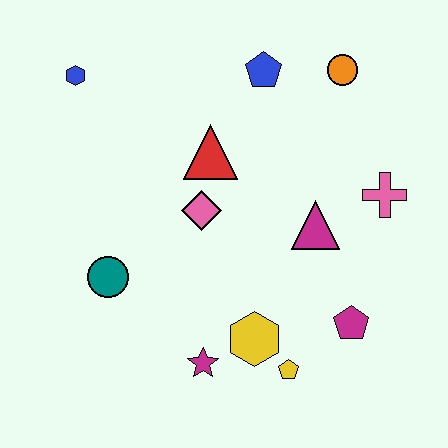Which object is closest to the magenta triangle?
The pink cross is closest to the magenta triangle.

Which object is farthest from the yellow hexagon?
The blue hexagon is farthest from the yellow hexagon.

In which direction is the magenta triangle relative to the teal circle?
The magenta triangle is to the right of the teal circle.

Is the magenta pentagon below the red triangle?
Yes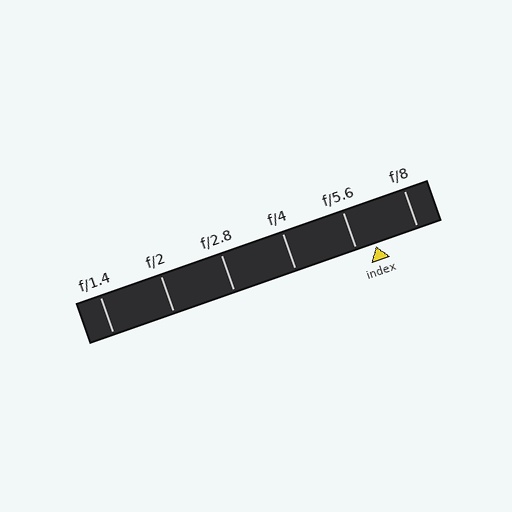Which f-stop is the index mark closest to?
The index mark is closest to f/5.6.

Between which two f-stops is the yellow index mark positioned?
The index mark is between f/5.6 and f/8.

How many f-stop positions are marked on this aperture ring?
There are 6 f-stop positions marked.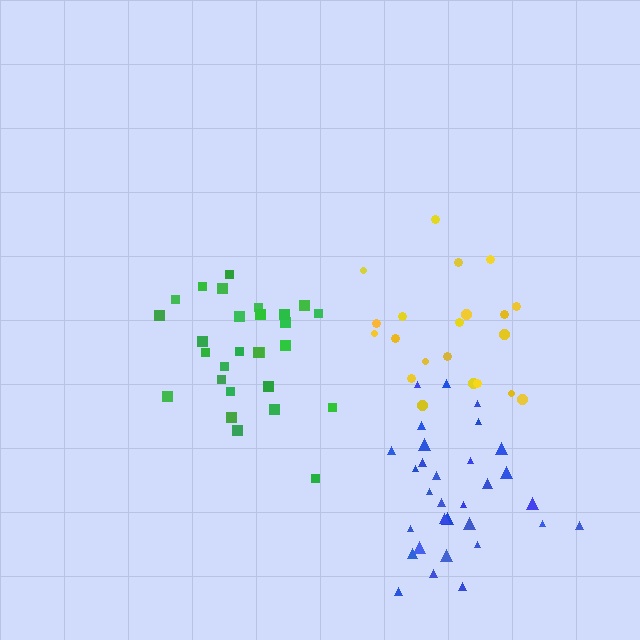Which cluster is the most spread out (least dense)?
Yellow.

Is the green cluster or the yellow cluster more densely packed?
Green.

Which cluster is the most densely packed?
Blue.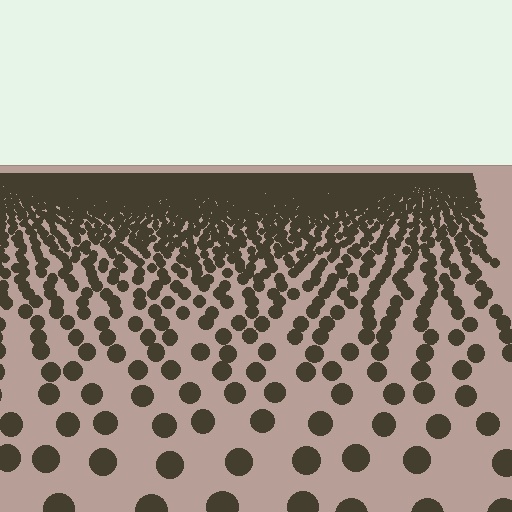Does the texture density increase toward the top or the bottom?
Density increases toward the top.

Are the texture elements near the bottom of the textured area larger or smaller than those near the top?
Larger. Near the bottom, elements are closer to the viewer and appear at a bigger on-screen size.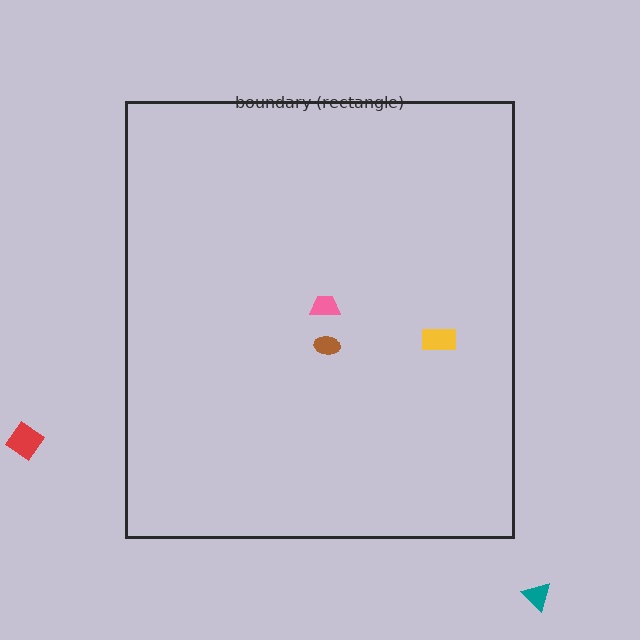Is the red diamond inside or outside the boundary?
Outside.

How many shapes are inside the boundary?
3 inside, 2 outside.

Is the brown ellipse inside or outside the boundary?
Inside.